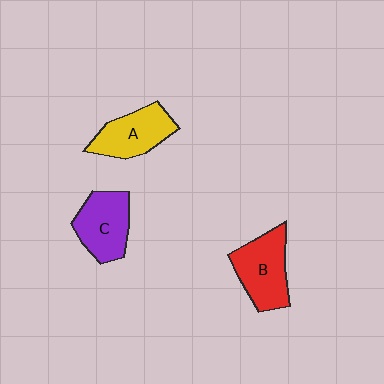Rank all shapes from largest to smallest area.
From largest to smallest: B (red), C (purple), A (yellow).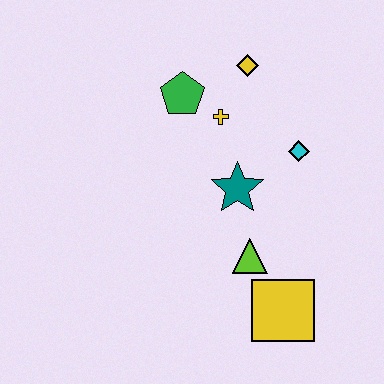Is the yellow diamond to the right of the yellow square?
No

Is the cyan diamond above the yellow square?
Yes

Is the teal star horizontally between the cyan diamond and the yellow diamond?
No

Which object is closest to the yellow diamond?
The yellow cross is closest to the yellow diamond.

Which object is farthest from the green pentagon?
The yellow square is farthest from the green pentagon.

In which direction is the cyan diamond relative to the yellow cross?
The cyan diamond is to the right of the yellow cross.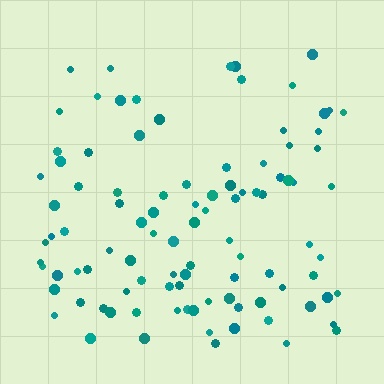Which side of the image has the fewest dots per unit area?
The top.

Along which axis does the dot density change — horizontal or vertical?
Vertical.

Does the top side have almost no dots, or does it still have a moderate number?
Still a moderate number, just noticeably fewer than the bottom.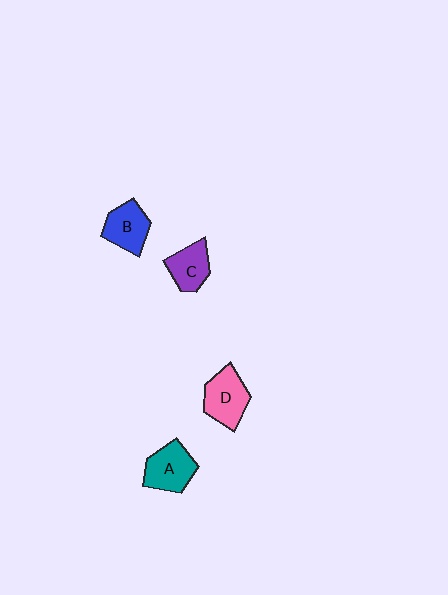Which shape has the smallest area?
Shape C (purple).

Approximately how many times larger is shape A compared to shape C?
Approximately 1.2 times.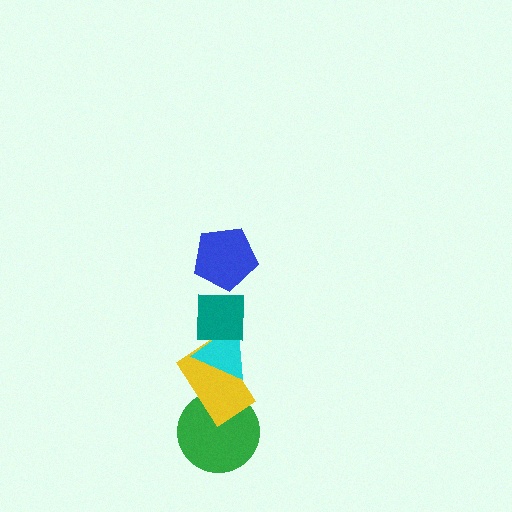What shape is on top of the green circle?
The yellow rectangle is on top of the green circle.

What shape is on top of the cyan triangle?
The teal square is on top of the cyan triangle.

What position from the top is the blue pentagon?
The blue pentagon is 1st from the top.